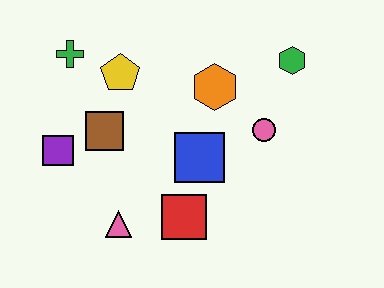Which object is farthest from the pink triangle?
The green hexagon is farthest from the pink triangle.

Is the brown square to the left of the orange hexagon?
Yes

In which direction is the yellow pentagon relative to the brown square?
The yellow pentagon is above the brown square.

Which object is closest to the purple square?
The brown square is closest to the purple square.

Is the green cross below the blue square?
No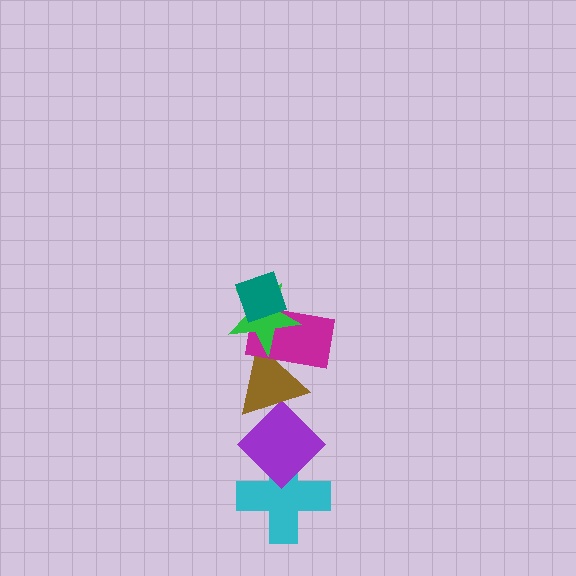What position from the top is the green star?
The green star is 2nd from the top.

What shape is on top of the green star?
The teal diamond is on top of the green star.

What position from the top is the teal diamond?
The teal diamond is 1st from the top.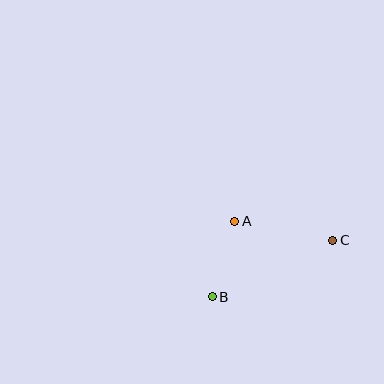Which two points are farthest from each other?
Points B and C are farthest from each other.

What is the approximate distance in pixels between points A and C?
The distance between A and C is approximately 100 pixels.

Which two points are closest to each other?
Points A and B are closest to each other.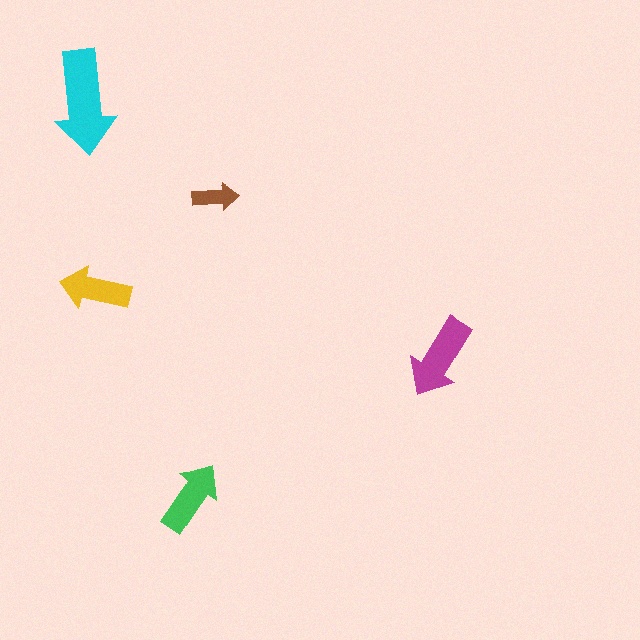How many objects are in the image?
There are 5 objects in the image.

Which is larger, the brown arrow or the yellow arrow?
The yellow one.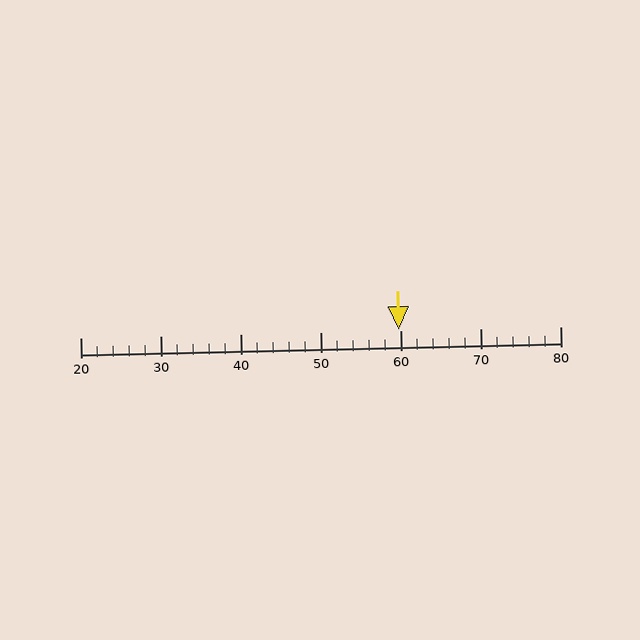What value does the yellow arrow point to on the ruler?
The yellow arrow points to approximately 60.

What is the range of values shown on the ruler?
The ruler shows values from 20 to 80.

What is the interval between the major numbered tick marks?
The major tick marks are spaced 10 units apart.